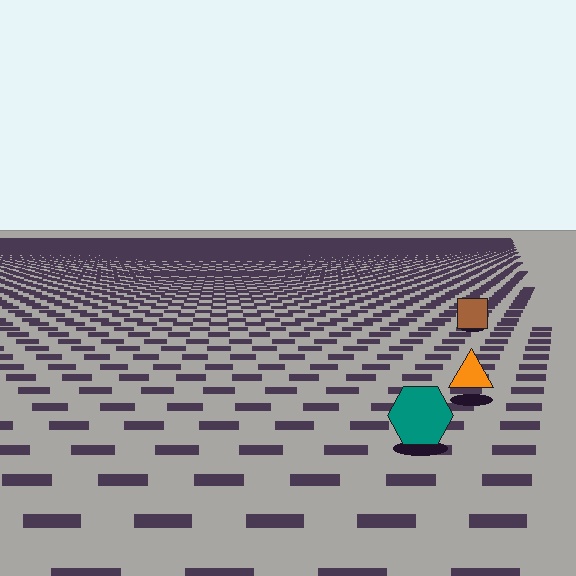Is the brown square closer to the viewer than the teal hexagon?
No. The teal hexagon is closer — you can tell from the texture gradient: the ground texture is coarser near it.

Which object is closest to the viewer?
The teal hexagon is closest. The texture marks near it are larger and more spread out.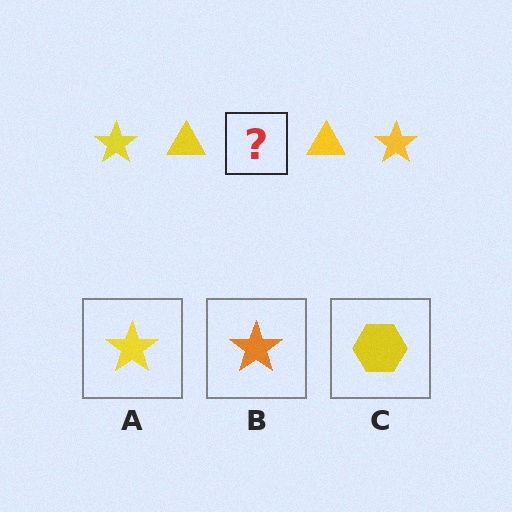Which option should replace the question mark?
Option A.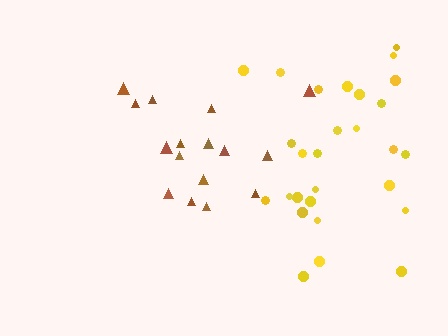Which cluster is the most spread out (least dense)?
Brown.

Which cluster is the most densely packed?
Yellow.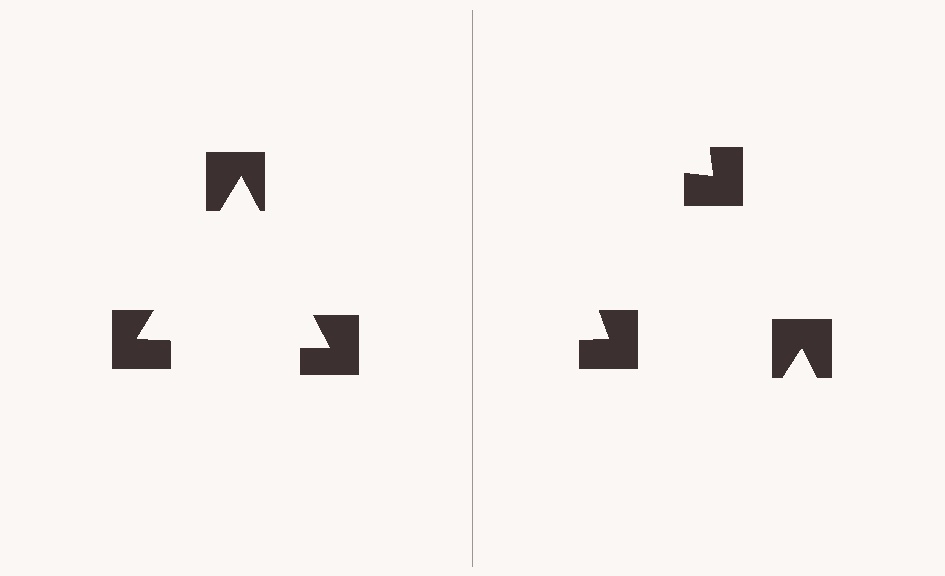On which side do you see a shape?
An illusory triangle appears on the left side. On the right side the wedge cuts are rotated, so no coherent shape forms.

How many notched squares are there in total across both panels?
6 — 3 on each side.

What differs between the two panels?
The notched squares are positioned identically on both sides; only the wedge orientations differ. On the left they align to a triangle; on the right they are misaligned.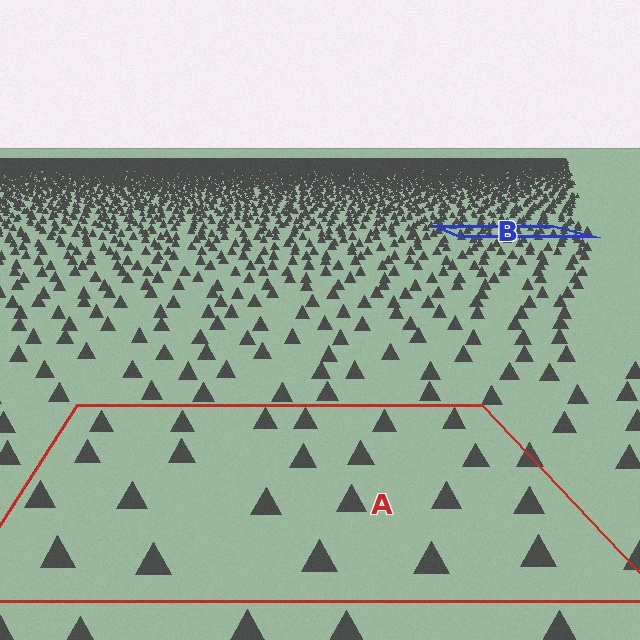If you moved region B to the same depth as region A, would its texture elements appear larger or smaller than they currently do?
They would appear larger. At a closer depth, the same texture elements are projected at a bigger on-screen size.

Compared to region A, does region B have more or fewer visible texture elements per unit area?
Region B has more texture elements per unit area — they are packed more densely because it is farther away.